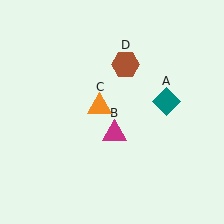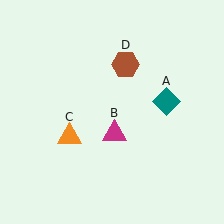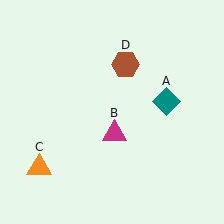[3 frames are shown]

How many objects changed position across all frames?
1 object changed position: orange triangle (object C).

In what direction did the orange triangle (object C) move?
The orange triangle (object C) moved down and to the left.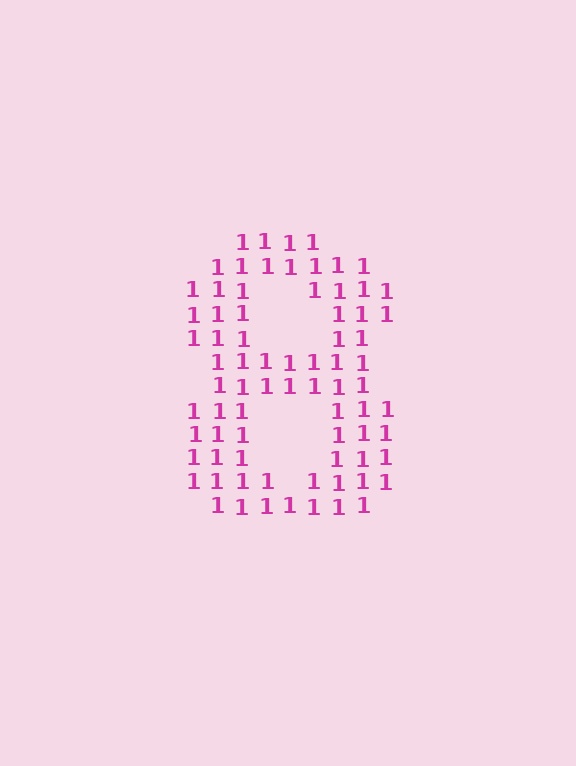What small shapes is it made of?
It is made of small digit 1's.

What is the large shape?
The large shape is the digit 8.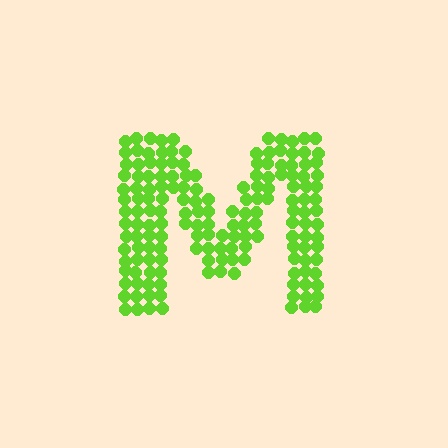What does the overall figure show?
The overall figure shows the letter M.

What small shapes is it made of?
It is made of small circles.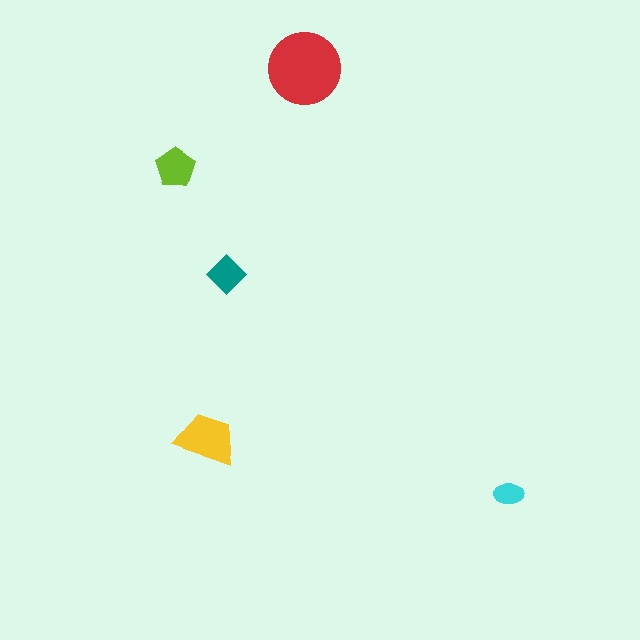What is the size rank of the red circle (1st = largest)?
1st.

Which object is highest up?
The red circle is topmost.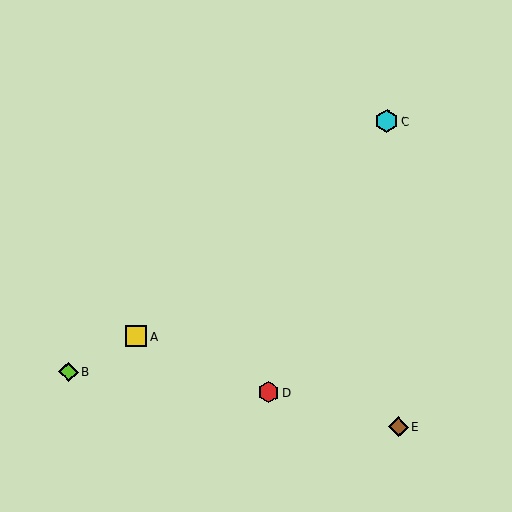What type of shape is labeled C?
Shape C is a cyan hexagon.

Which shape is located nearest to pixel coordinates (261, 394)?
The red hexagon (labeled D) at (268, 393) is nearest to that location.